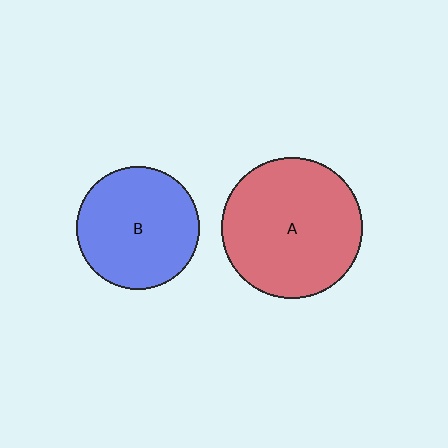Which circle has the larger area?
Circle A (red).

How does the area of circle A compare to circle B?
Approximately 1.3 times.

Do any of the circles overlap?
No, none of the circles overlap.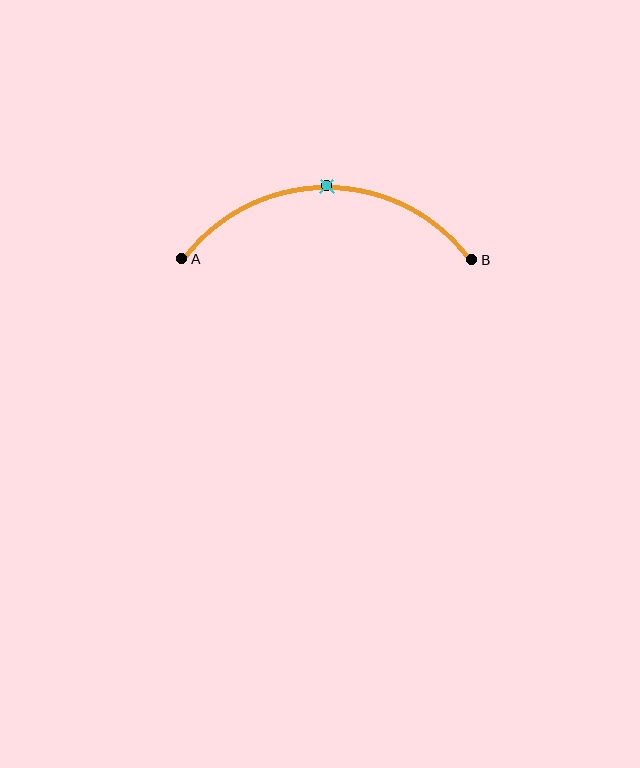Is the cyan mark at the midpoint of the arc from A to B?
Yes. The cyan mark lies on the arc at equal arc-length from both A and B — it is the arc midpoint.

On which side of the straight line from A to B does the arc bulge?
The arc bulges above the straight line connecting A and B.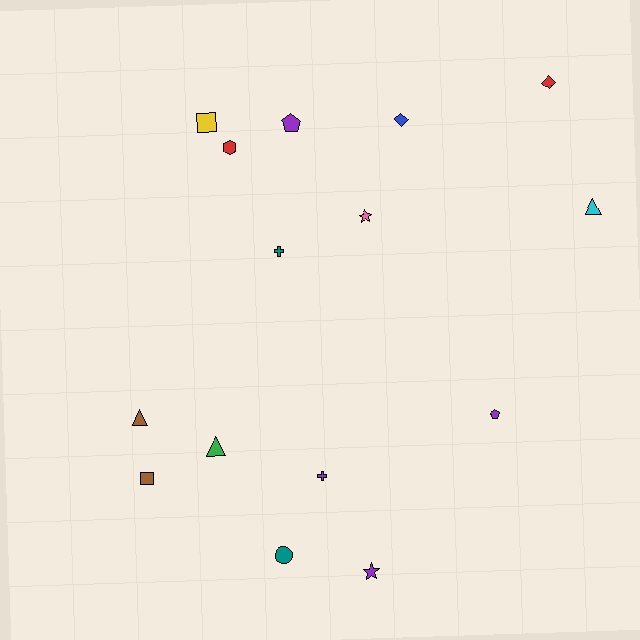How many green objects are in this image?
There is 1 green object.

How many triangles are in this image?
There are 3 triangles.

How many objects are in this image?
There are 15 objects.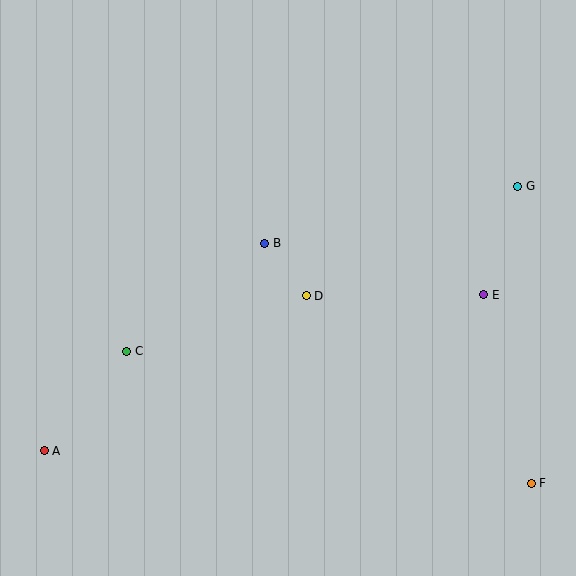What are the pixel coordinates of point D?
Point D is at (306, 296).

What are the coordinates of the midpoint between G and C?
The midpoint between G and C is at (322, 269).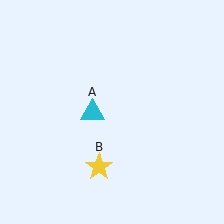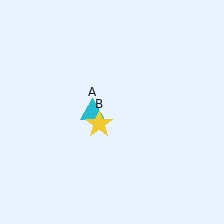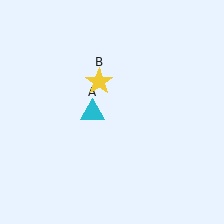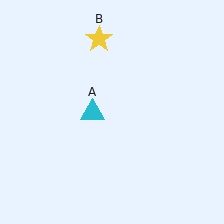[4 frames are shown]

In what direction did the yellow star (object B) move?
The yellow star (object B) moved up.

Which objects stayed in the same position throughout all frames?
Cyan triangle (object A) remained stationary.